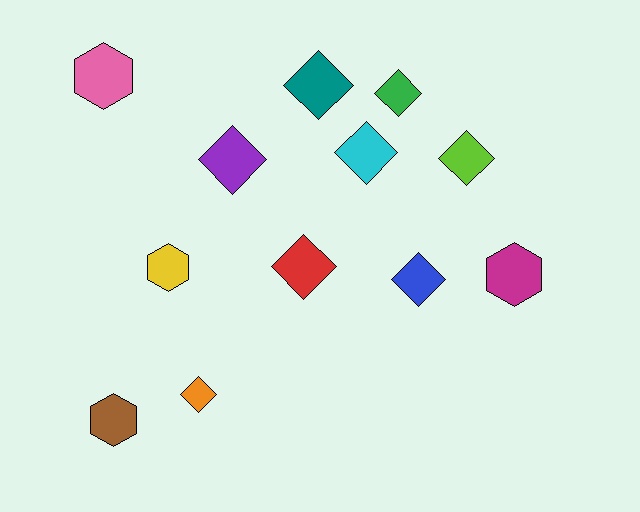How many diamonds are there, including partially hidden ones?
There are 8 diamonds.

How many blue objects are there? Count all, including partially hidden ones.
There is 1 blue object.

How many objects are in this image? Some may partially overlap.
There are 12 objects.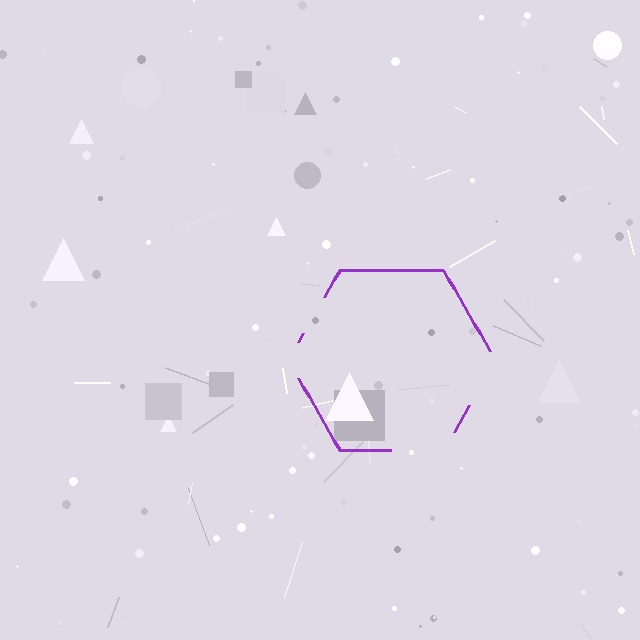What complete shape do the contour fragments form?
The contour fragments form a hexagon.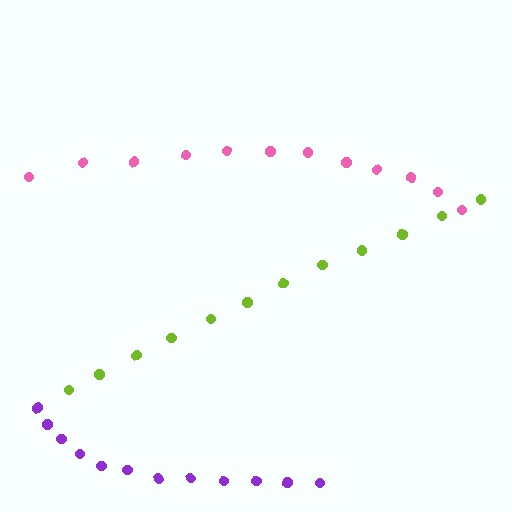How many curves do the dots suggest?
There are 3 distinct paths.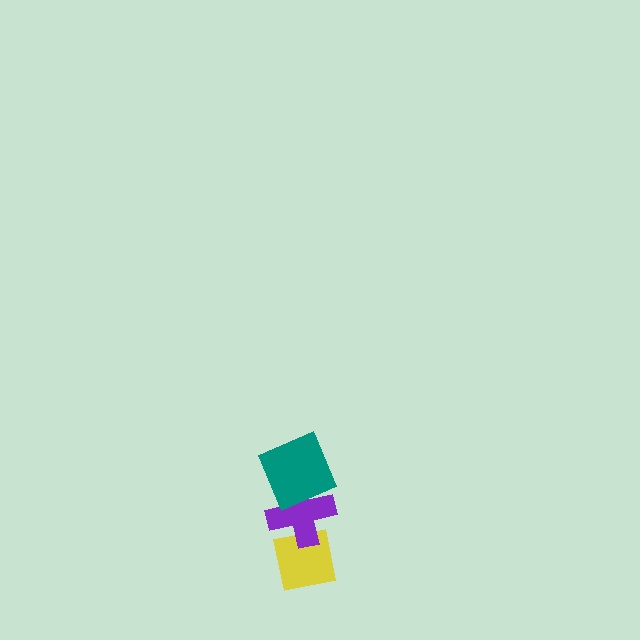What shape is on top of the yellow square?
The purple cross is on top of the yellow square.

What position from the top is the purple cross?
The purple cross is 2nd from the top.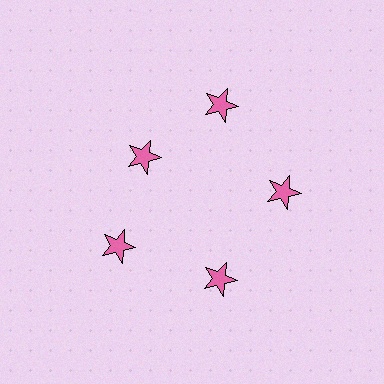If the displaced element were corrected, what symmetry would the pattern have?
It would have 5-fold rotational symmetry — the pattern would map onto itself every 72 degrees.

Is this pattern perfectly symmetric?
No. The 5 pink stars are arranged in a ring, but one element near the 10 o'clock position is pulled inward toward the center, breaking the 5-fold rotational symmetry.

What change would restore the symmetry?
The symmetry would be restored by moving it outward, back onto the ring so that all 5 stars sit at equal angles and equal distance from the center.